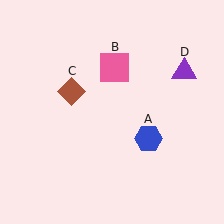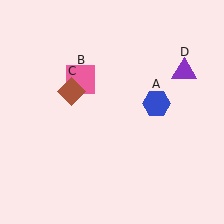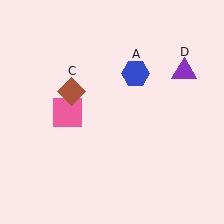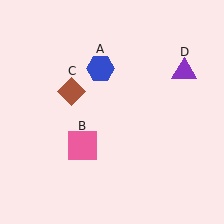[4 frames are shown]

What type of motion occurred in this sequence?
The blue hexagon (object A), pink square (object B) rotated counterclockwise around the center of the scene.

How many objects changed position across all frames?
2 objects changed position: blue hexagon (object A), pink square (object B).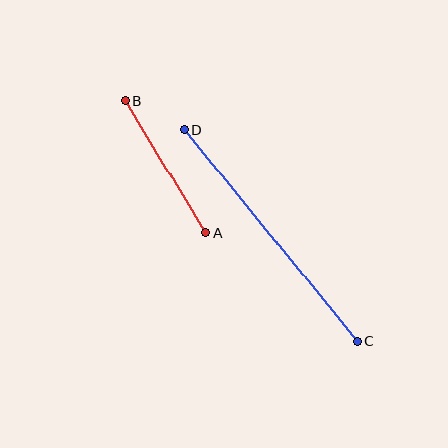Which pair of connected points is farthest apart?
Points C and D are farthest apart.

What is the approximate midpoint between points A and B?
The midpoint is at approximately (165, 167) pixels.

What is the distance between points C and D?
The distance is approximately 273 pixels.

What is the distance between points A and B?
The distance is approximately 155 pixels.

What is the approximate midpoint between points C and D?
The midpoint is at approximately (271, 236) pixels.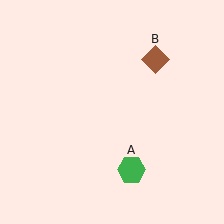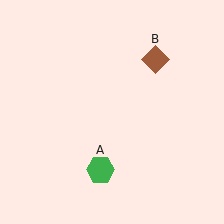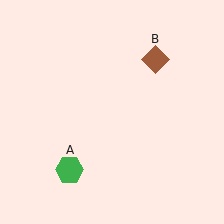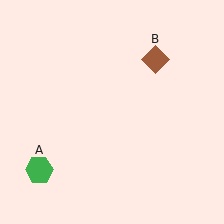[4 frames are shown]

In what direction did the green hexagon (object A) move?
The green hexagon (object A) moved left.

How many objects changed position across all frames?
1 object changed position: green hexagon (object A).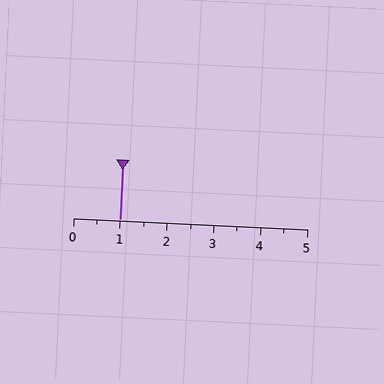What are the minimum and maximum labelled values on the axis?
The axis runs from 0 to 5.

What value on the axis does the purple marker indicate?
The marker indicates approximately 1.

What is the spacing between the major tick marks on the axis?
The major ticks are spaced 1 apart.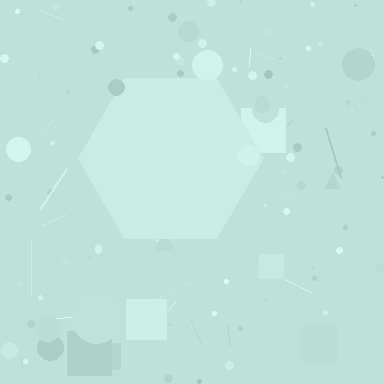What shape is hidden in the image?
A hexagon is hidden in the image.